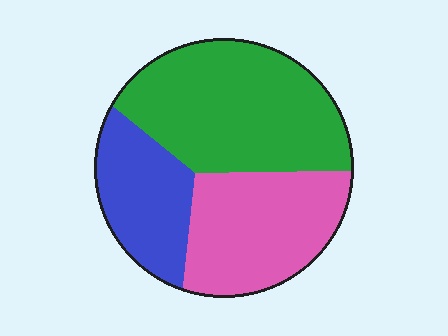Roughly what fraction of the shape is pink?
Pink covers around 30% of the shape.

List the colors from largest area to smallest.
From largest to smallest: green, pink, blue.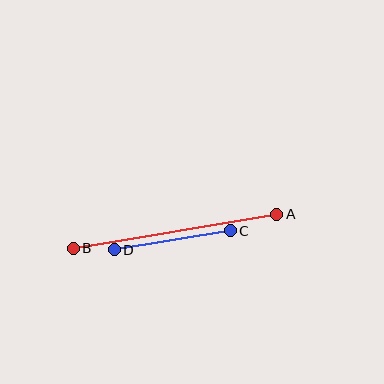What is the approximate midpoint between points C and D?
The midpoint is at approximately (172, 240) pixels.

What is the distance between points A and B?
The distance is approximately 206 pixels.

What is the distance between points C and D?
The distance is approximately 118 pixels.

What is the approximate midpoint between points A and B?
The midpoint is at approximately (175, 231) pixels.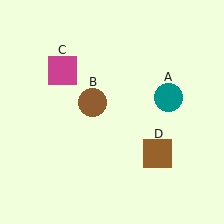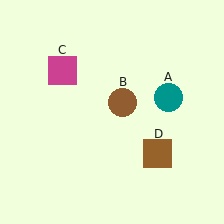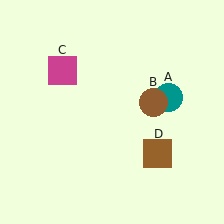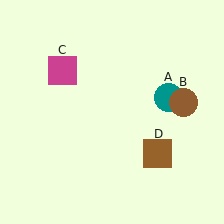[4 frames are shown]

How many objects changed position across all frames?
1 object changed position: brown circle (object B).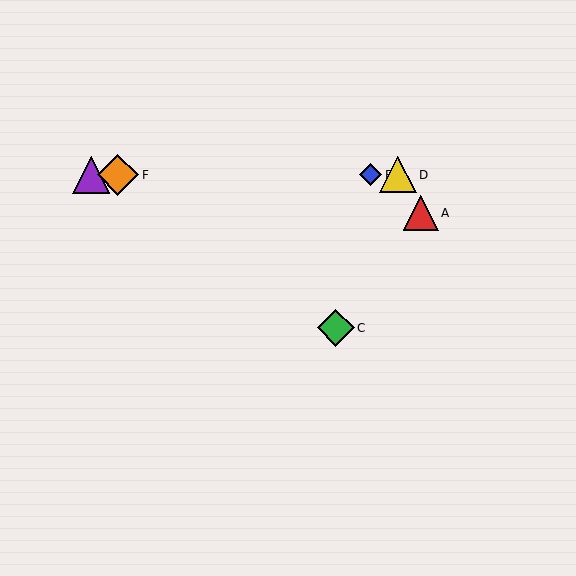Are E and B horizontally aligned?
Yes, both are at y≈175.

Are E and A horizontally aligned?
No, E is at y≈175 and A is at y≈213.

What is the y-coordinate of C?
Object C is at y≈328.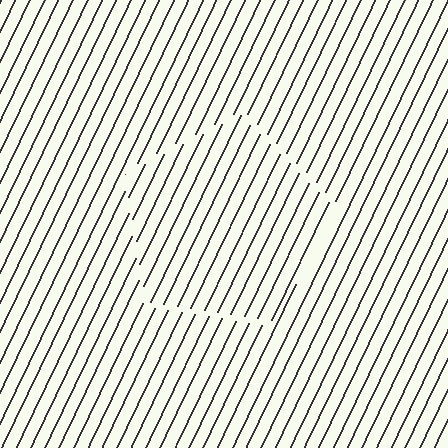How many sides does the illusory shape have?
5 sides — the line-ends trace a pentagon.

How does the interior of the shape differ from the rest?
The interior of the shape contains the same grating, shifted by half a period — the contour is defined by the phase discontinuity where line-ends from the inner and outer gratings abut.